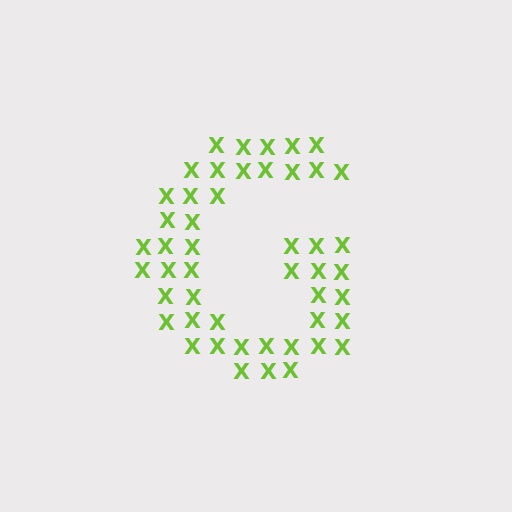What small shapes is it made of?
It is made of small letter X's.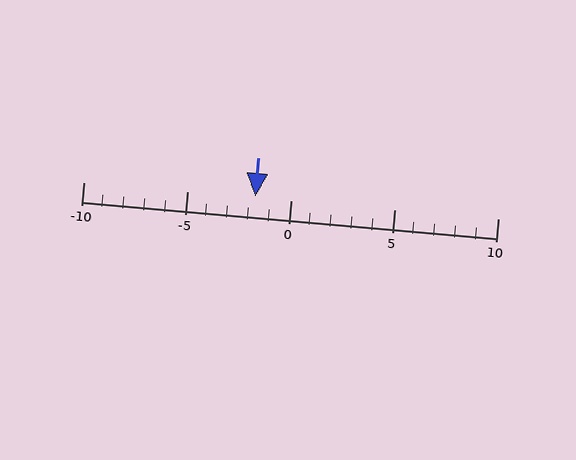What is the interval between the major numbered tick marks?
The major tick marks are spaced 5 units apart.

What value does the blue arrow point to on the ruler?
The blue arrow points to approximately -2.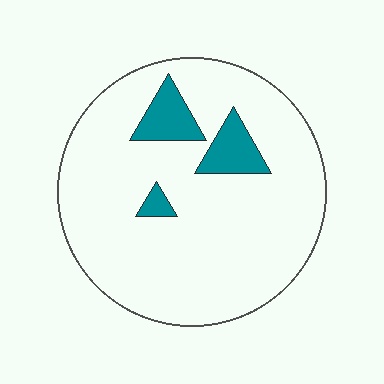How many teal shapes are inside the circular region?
3.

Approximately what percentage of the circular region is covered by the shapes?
Approximately 10%.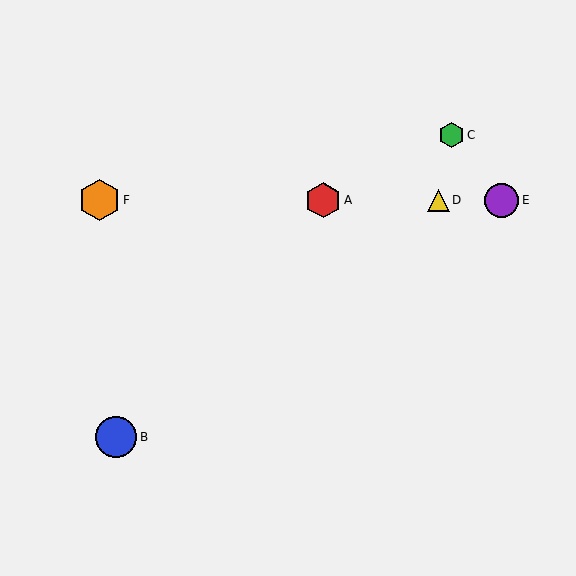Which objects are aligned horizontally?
Objects A, D, E, F are aligned horizontally.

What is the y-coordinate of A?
Object A is at y≈200.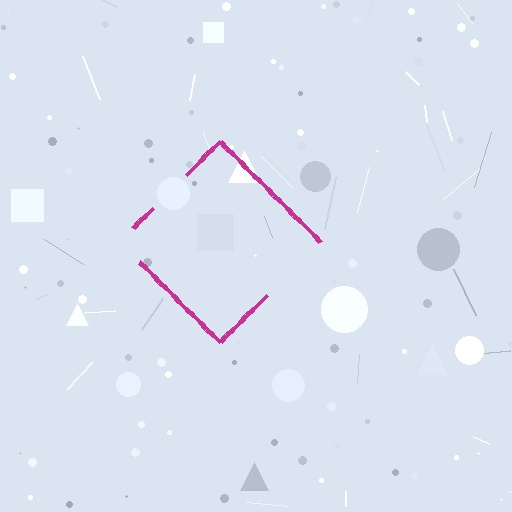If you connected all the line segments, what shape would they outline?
They would outline a diamond.